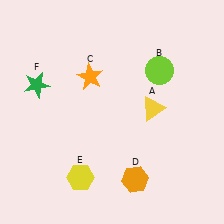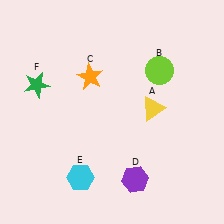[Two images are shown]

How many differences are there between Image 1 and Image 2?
There are 2 differences between the two images.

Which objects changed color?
D changed from orange to purple. E changed from yellow to cyan.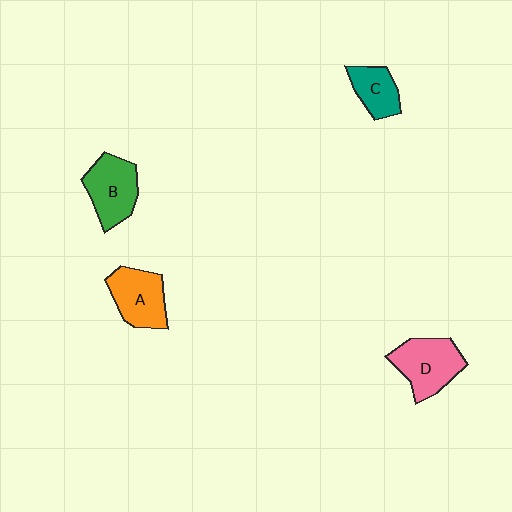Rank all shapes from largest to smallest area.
From largest to smallest: D (pink), B (green), A (orange), C (teal).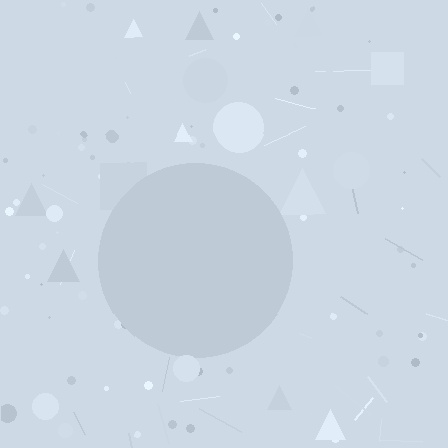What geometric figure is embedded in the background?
A circle is embedded in the background.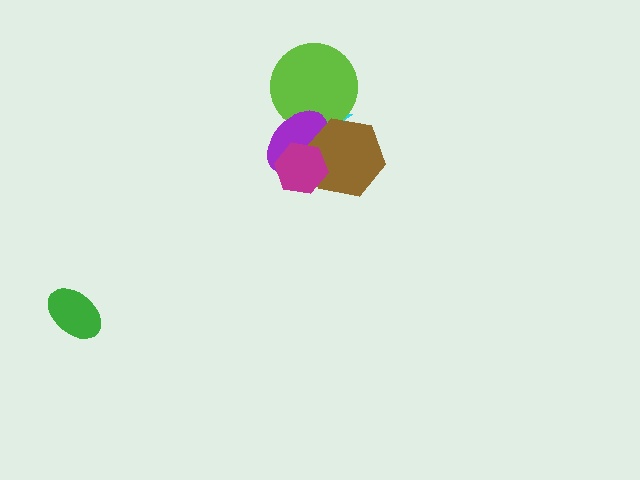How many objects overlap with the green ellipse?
0 objects overlap with the green ellipse.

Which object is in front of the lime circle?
The purple ellipse is in front of the lime circle.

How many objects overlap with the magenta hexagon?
3 objects overlap with the magenta hexagon.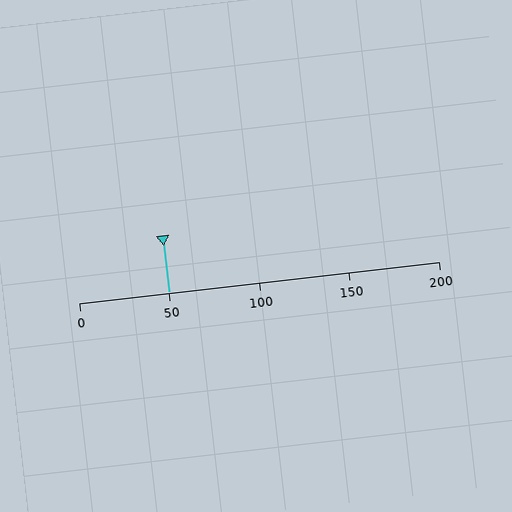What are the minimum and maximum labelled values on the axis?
The axis runs from 0 to 200.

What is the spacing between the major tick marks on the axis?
The major ticks are spaced 50 apart.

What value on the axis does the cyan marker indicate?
The marker indicates approximately 50.